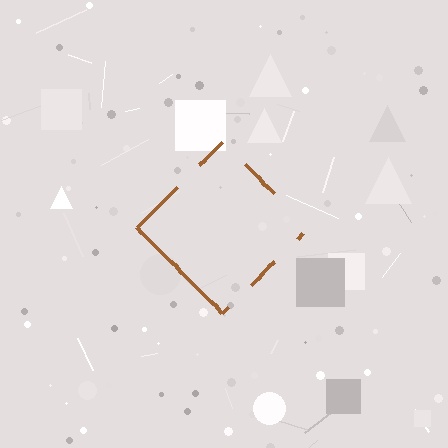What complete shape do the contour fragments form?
The contour fragments form a diamond.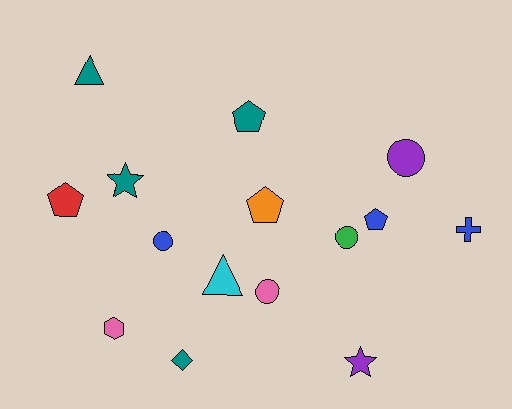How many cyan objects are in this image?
There is 1 cyan object.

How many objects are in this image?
There are 15 objects.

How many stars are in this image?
There are 2 stars.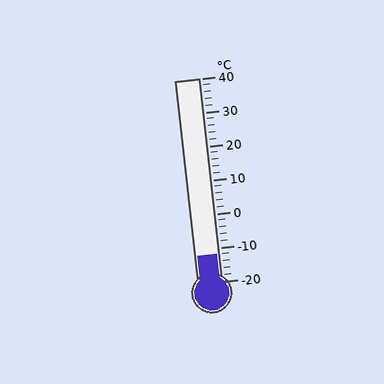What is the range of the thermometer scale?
The thermometer scale ranges from -20°C to 40°C.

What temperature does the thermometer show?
The thermometer shows approximately -12°C.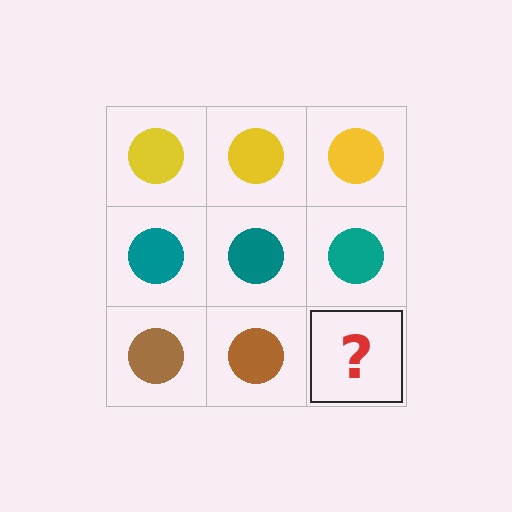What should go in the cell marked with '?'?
The missing cell should contain a brown circle.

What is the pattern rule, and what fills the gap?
The rule is that each row has a consistent color. The gap should be filled with a brown circle.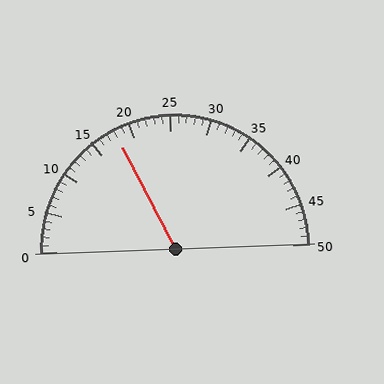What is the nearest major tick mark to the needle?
The nearest major tick mark is 20.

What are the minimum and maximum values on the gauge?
The gauge ranges from 0 to 50.